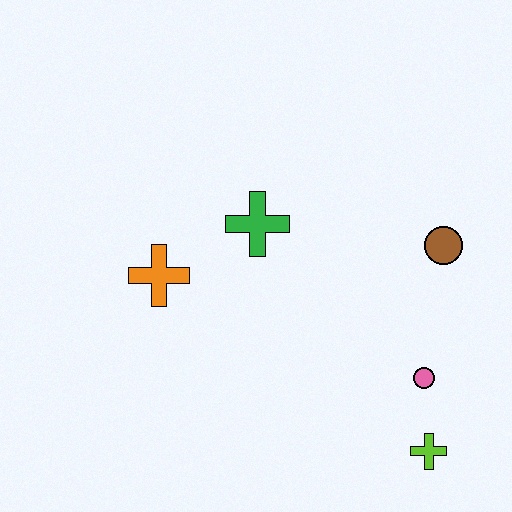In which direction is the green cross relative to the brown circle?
The green cross is to the left of the brown circle.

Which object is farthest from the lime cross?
The orange cross is farthest from the lime cross.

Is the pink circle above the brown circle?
No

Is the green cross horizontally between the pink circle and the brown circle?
No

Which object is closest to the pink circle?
The lime cross is closest to the pink circle.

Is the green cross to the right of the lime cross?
No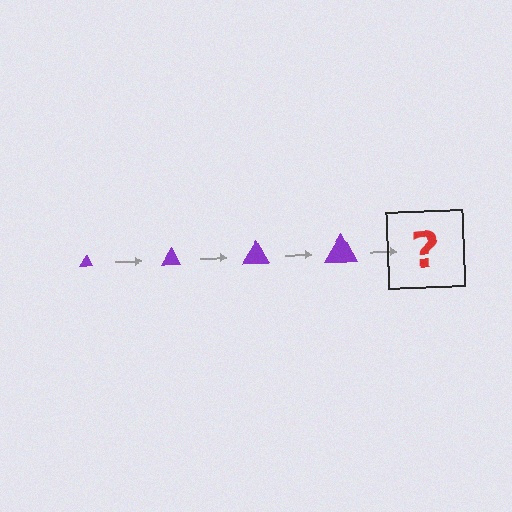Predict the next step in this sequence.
The next step is a purple triangle, larger than the previous one.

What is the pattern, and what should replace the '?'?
The pattern is that the triangle gets progressively larger each step. The '?' should be a purple triangle, larger than the previous one.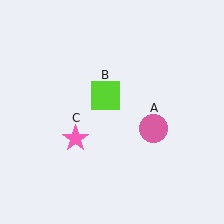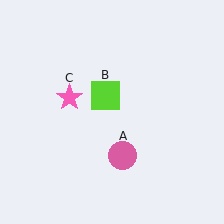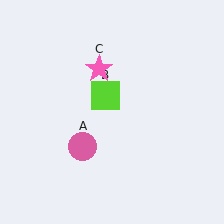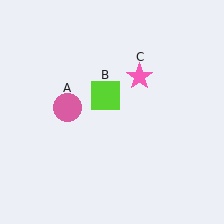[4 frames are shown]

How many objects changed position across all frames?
2 objects changed position: pink circle (object A), pink star (object C).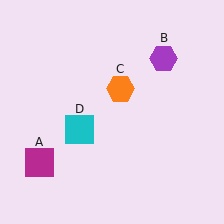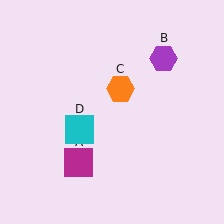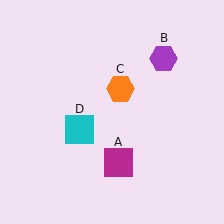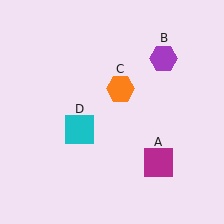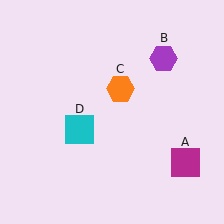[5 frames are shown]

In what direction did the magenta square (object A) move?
The magenta square (object A) moved right.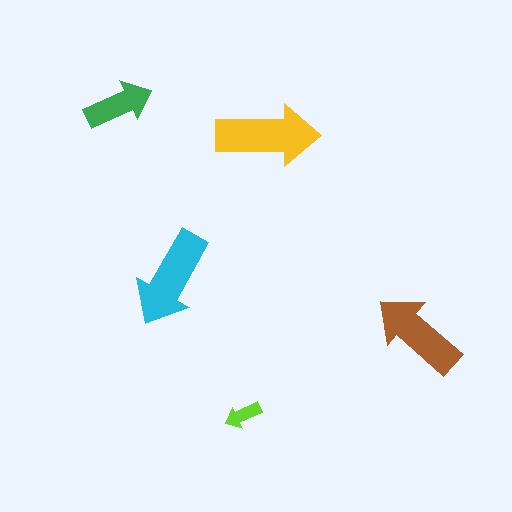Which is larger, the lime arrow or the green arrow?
The green one.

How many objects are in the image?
There are 5 objects in the image.